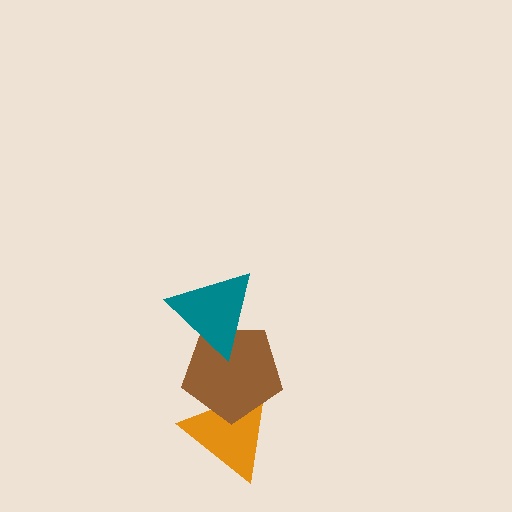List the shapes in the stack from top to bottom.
From top to bottom: the teal triangle, the brown pentagon, the orange triangle.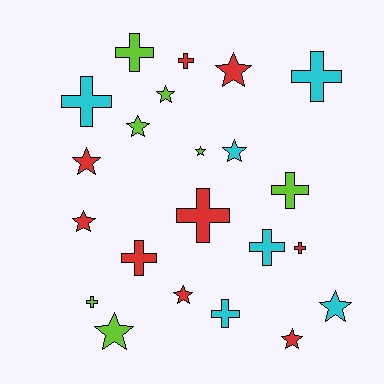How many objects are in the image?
There are 22 objects.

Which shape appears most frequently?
Star, with 11 objects.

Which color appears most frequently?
Red, with 9 objects.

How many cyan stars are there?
There are 2 cyan stars.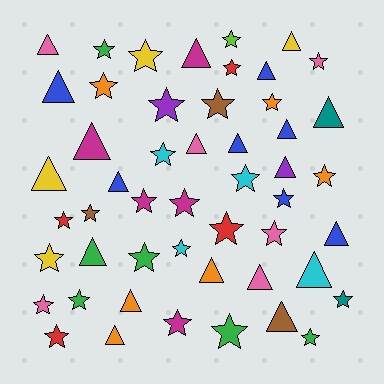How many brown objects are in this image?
There are 3 brown objects.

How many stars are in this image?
There are 29 stars.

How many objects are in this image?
There are 50 objects.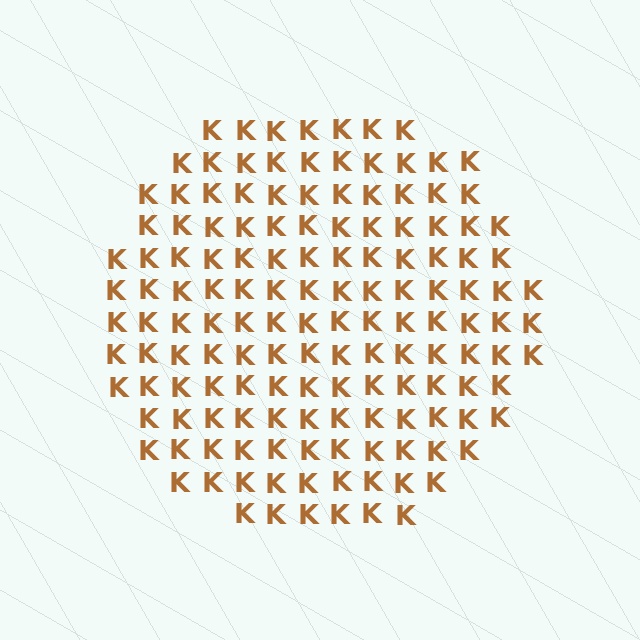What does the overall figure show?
The overall figure shows a circle.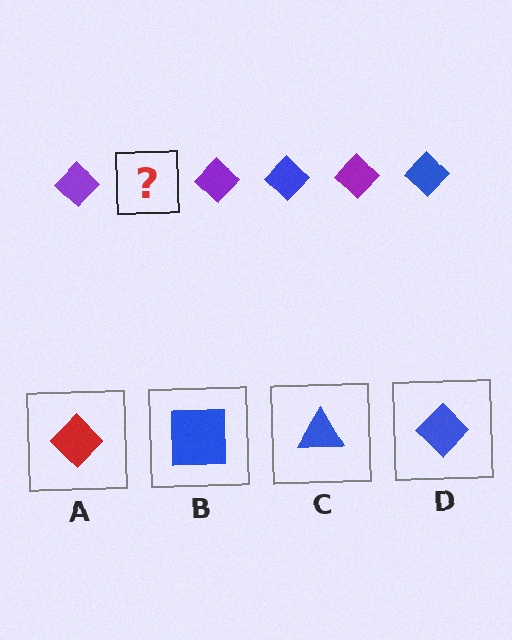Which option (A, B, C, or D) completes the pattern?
D.